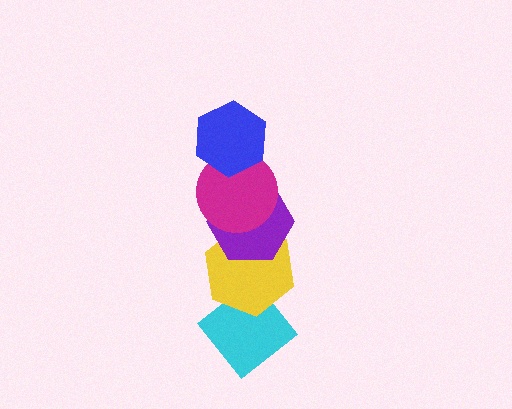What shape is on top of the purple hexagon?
The magenta circle is on top of the purple hexagon.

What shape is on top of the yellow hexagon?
The purple hexagon is on top of the yellow hexagon.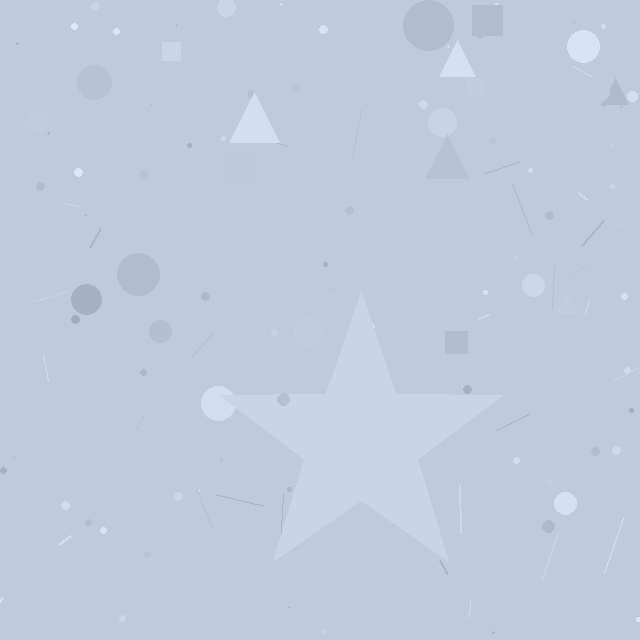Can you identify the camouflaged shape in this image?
The camouflaged shape is a star.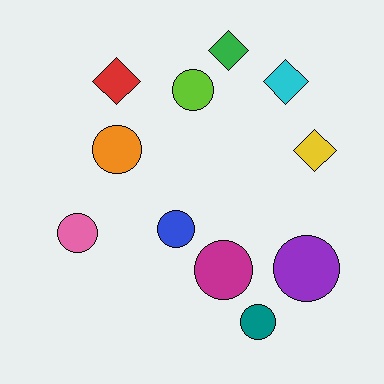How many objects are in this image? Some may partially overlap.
There are 11 objects.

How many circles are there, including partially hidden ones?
There are 7 circles.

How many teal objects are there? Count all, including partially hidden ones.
There is 1 teal object.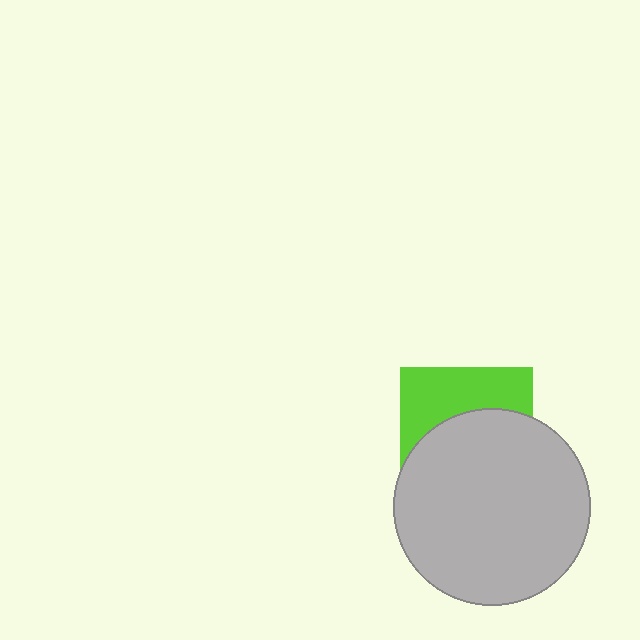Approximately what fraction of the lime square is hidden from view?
Roughly 59% of the lime square is hidden behind the light gray circle.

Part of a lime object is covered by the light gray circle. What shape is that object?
It is a square.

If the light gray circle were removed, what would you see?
You would see the complete lime square.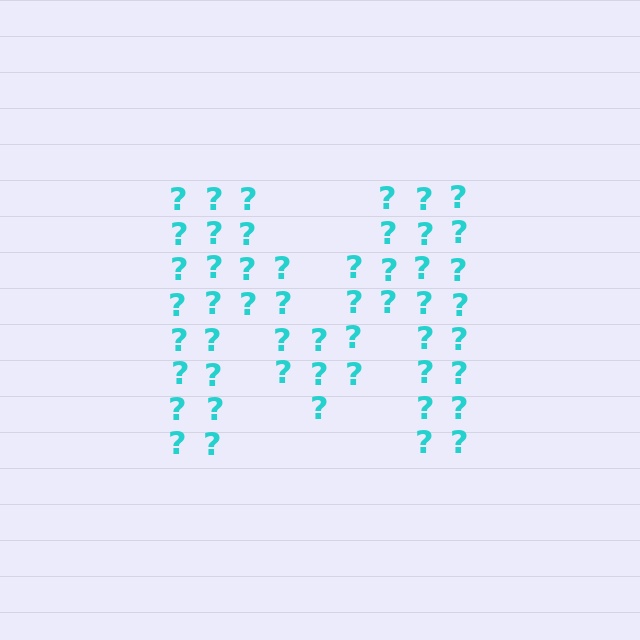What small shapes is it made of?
It is made of small question marks.